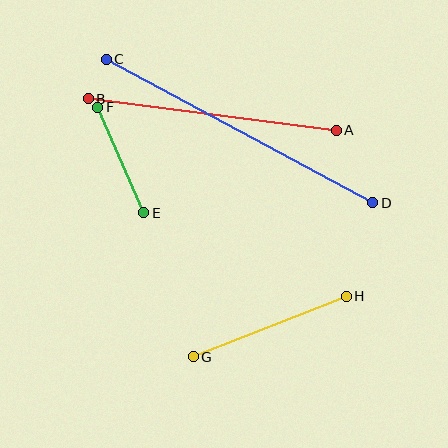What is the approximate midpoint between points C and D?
The midpoint is at approximately (239, 131) pixels.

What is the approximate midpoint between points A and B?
The midpoint is at approximately (212, 115) pixels.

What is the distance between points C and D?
The distance is approximately 303 pixels.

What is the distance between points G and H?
The distance is approximately 165 pixels.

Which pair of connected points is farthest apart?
Points C and D are farthest apart.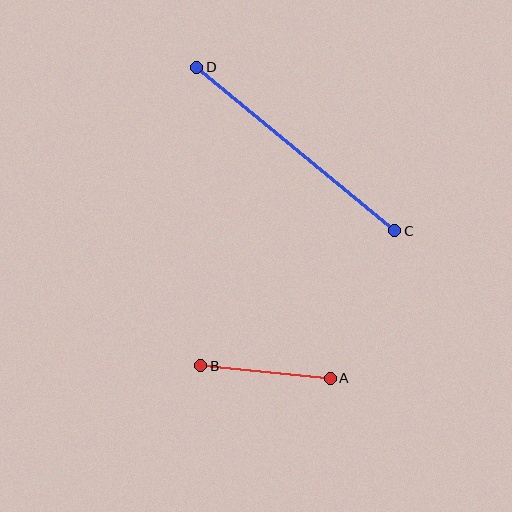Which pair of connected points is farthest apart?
Points C and D are farthest apart.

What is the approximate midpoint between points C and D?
The midpoint is at approximately (296, 149) pixels.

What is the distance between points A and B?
The distance is approximately 130 pixels.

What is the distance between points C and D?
The distance is approximately 257 pixels.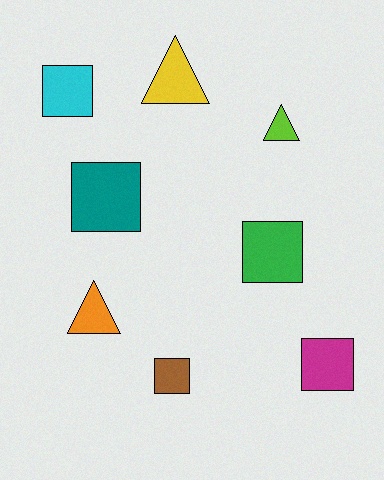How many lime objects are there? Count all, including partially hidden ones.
There is 1 lime object.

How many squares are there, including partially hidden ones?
There are 5 squares.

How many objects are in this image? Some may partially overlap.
There are 8 objects.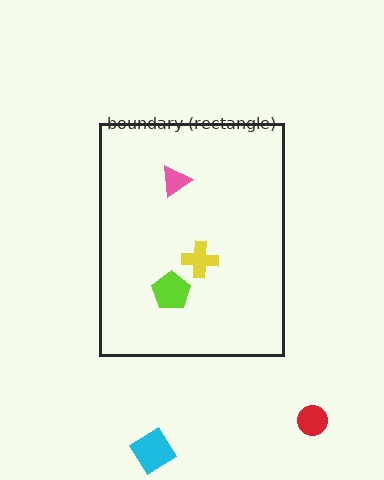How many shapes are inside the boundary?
3 inside, 2 outside.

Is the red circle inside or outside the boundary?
Outside.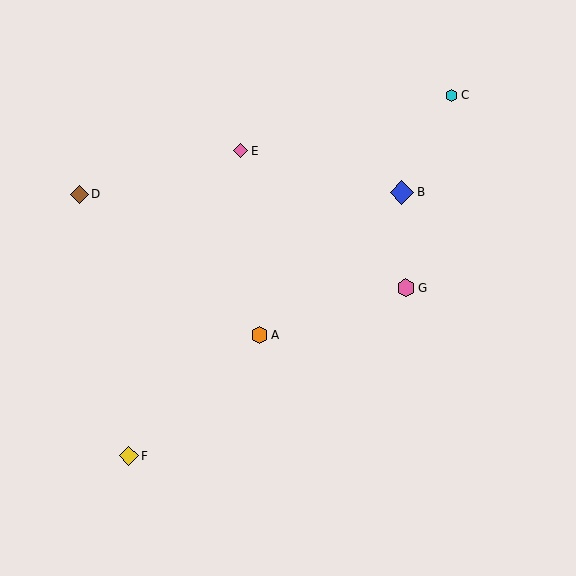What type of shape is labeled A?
Shape A is an orange hexagon.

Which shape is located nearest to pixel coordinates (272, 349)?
The orange hexagon (labeled A) at (259, 335) is nearest to that location.